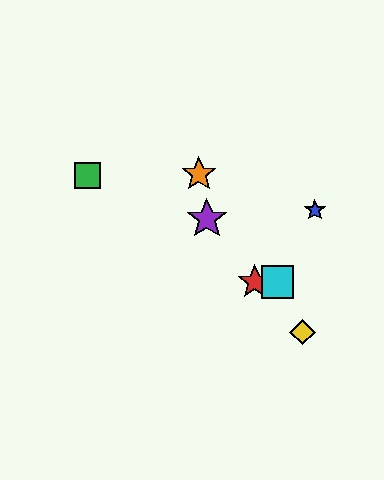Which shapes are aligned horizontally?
The red star, the cyan square are aligned horizontally.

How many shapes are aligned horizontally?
2 shapes (the red star, the cyan square) are aligned horizontally.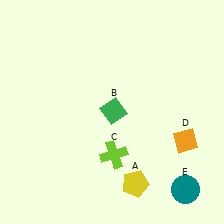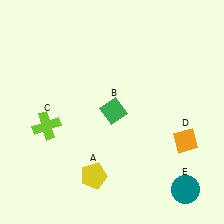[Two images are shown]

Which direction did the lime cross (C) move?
The lime cross (C) moved left.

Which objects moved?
The objects that moved are: the yellow pentagon (A), the lime cross (C).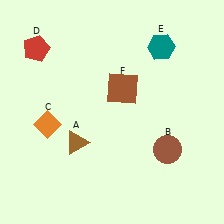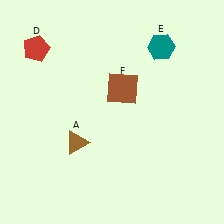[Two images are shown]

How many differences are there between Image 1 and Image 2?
There are 2 differences between the two images.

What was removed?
The brown circle (B), the orange diamond (C) were removed in Image 2.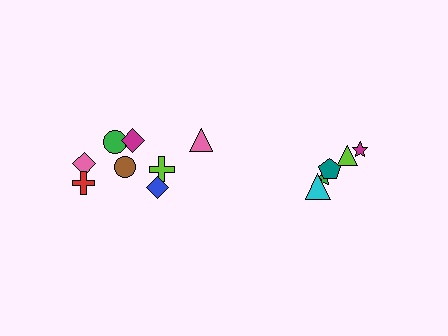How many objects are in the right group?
There are 5 objects.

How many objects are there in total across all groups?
There are 13 objects.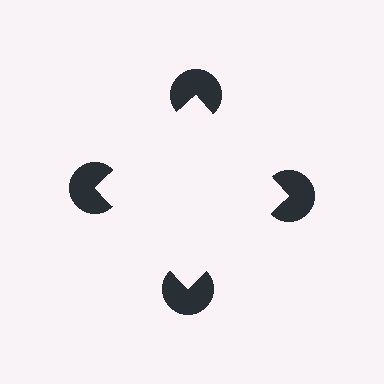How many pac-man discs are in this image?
There are 4 — one at each vertex of the illusory square.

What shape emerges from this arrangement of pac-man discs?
An illusory square — its edges are inferred from the aligned wedge cuts in the pac-man discs, not physically drawn.